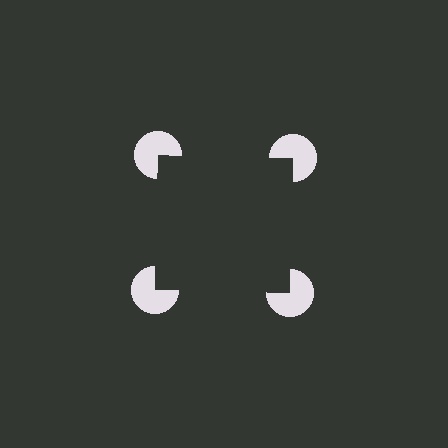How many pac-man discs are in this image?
There are 4 — one at each vertex of the illusory square.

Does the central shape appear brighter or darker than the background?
It typically appears slightly darker than the background, even though no actual brightness change is drawn.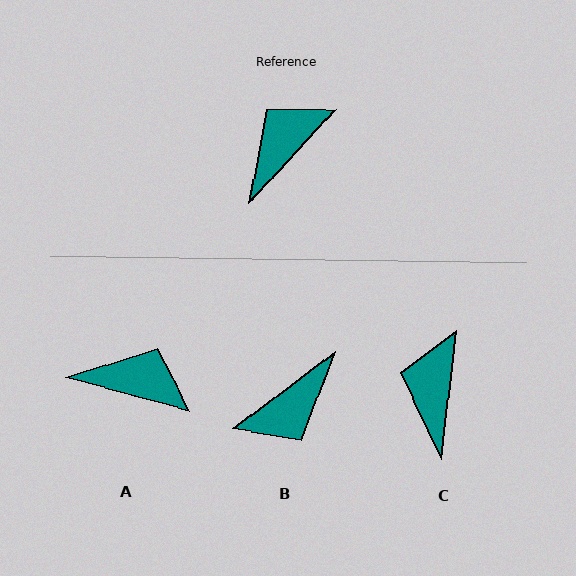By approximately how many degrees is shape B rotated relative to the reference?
Approximately 170 degrees counter-clockwise.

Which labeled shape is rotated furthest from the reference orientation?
B, about 170 degrees away.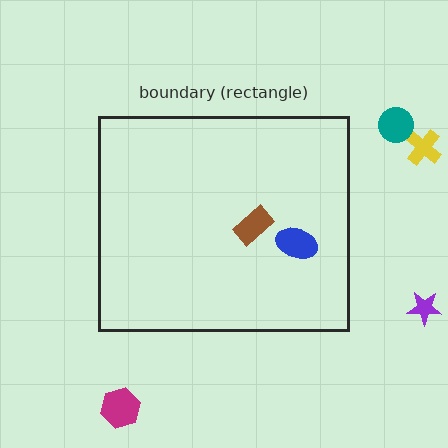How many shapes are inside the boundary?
2 inside, 4 outside.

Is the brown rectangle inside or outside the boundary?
Inside.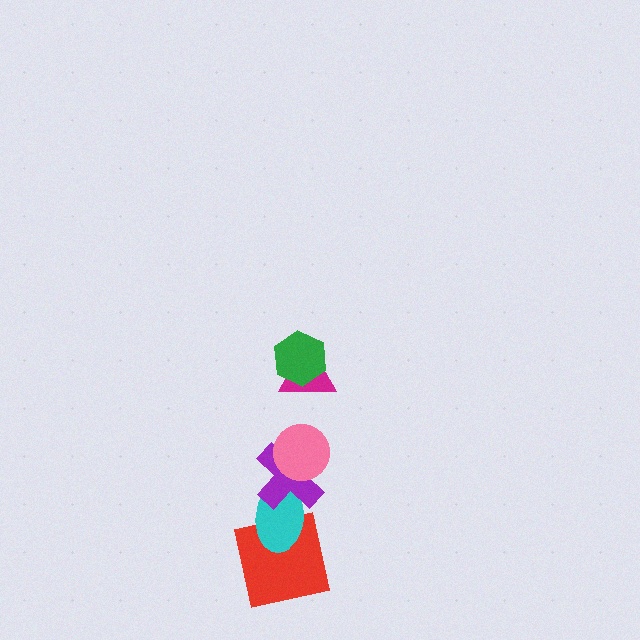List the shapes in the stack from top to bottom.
From top to bottom: the green hexagon, the magenta triangle, the pink circle, the purple cross, the cyan ellipse, the red square.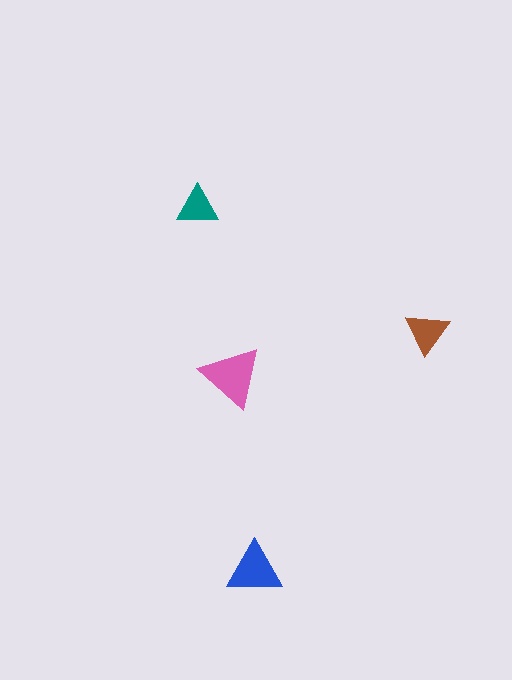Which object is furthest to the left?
The teal triangle is leftmost.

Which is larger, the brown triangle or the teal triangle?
The brown one.